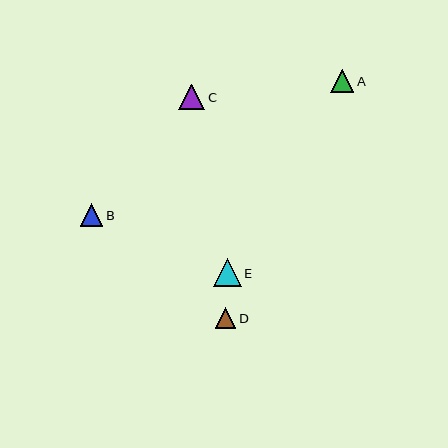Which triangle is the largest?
Triangle E is the largest with a size of approximately 28 pixels.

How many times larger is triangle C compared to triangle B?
Triangle C is approximately 1.1 times the size of triangle B.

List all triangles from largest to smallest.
From largest to smallest: E, C, A, B, D.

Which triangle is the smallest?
Triangle D is the smallest with a size of approximately 20 pixels.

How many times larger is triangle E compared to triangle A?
Triangle E is approximately 1.2 times the size of triangle A.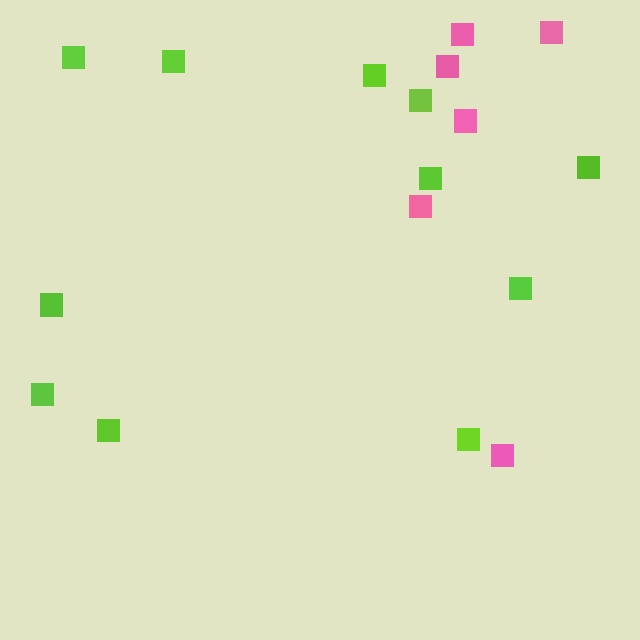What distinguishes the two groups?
There are 2 groups: one group of pink squares (6) and one group of lime squares (11).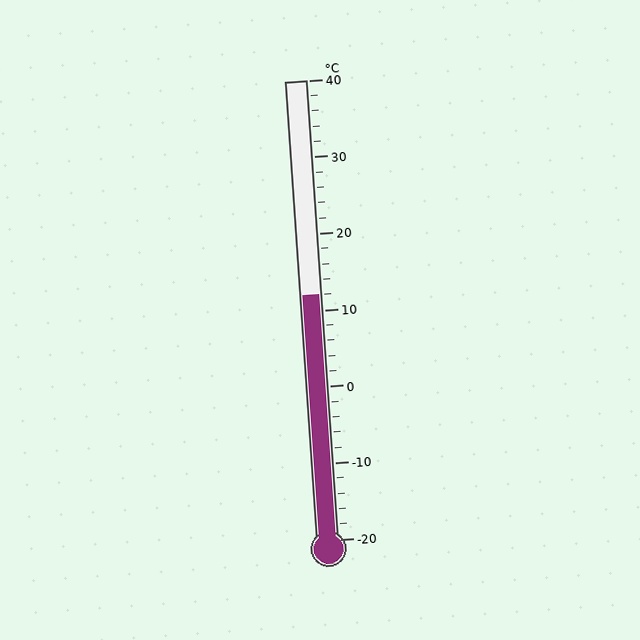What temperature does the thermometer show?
The thermometer shows approximately 12°C.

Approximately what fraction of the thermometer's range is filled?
The thermometer is filled to approximately 55% of its range.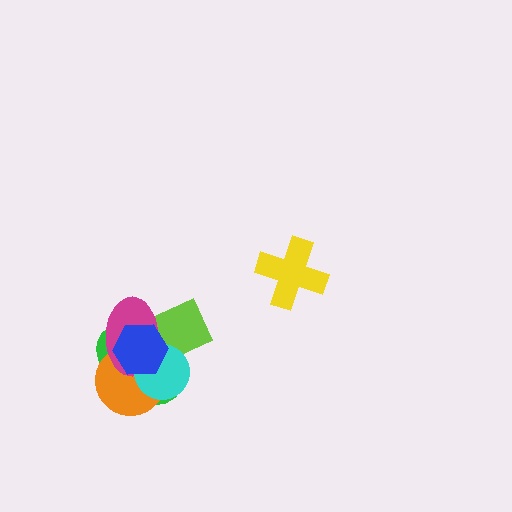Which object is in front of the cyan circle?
The blue hexagon is in front of the cyan circle.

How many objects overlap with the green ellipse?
5 objects overlap with the green ellipse.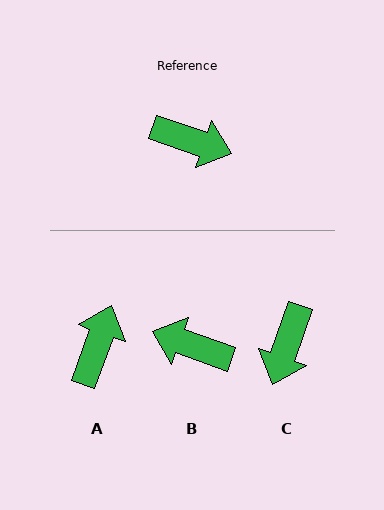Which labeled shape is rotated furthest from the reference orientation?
B, about 179 degrees away.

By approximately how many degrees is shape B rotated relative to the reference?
Approximately 179 degrees counter-clockwise.